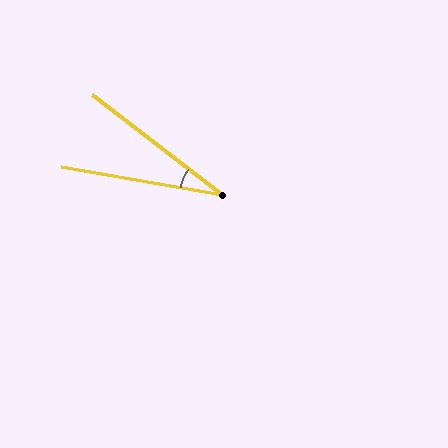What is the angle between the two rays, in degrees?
Approximately 28 degrees.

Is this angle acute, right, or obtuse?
It is acute.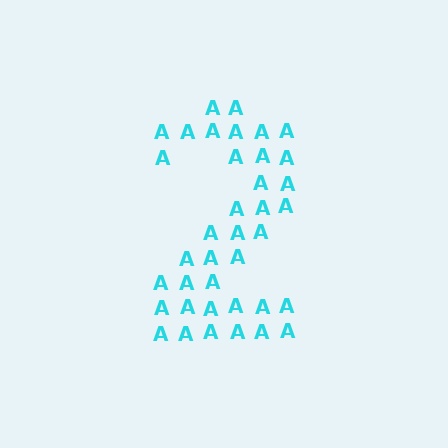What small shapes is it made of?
It is made of small letter A's.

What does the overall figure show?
The overall figure shows the digit 2.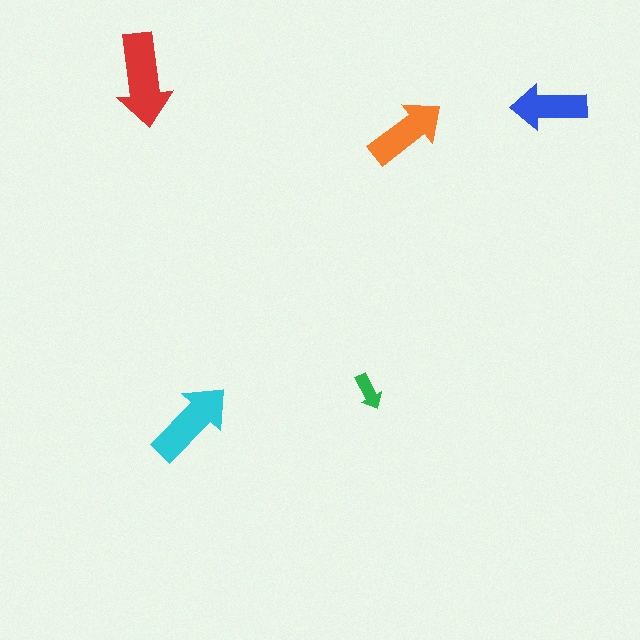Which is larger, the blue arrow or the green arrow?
The blue one.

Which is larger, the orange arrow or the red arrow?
The red one.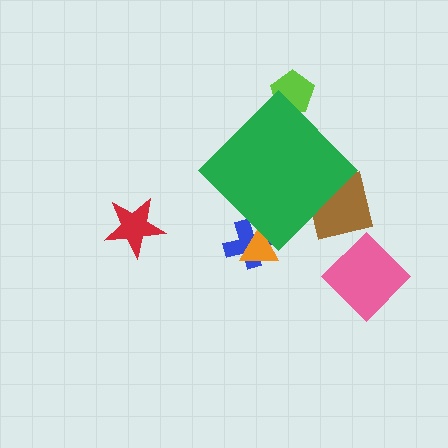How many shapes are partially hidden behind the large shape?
4 shapes are partially hidden.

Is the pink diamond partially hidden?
No, the pink diamond is fully visible.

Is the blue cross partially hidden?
Yes, the blue cross is partially hidden behind the green diamond.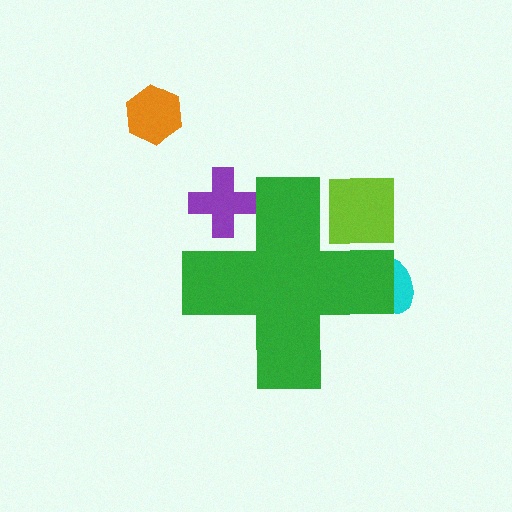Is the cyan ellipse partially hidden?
Yes, the cyan ellipse is partially hidden behind the green cross.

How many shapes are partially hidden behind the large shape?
3 shapes are partially hidden.